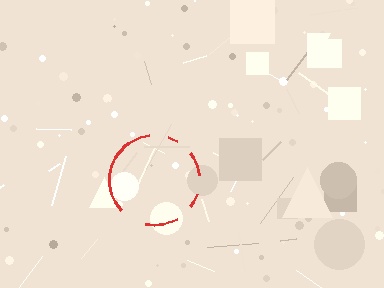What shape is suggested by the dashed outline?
The dashed outline suggests a circle.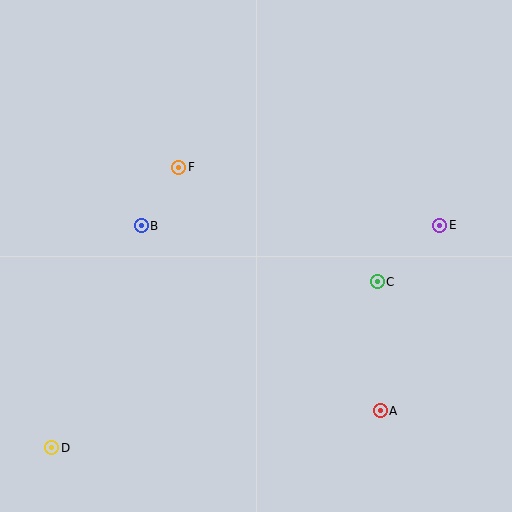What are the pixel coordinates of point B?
Point B is at (141, 226).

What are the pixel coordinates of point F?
Point F is at (179, 167).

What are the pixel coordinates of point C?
Point C is at (377, 282).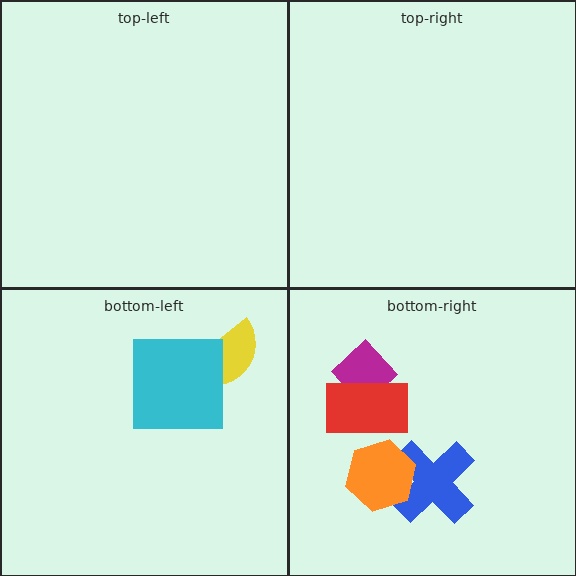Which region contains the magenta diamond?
The bottom-right region.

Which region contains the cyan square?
The bottom-left region.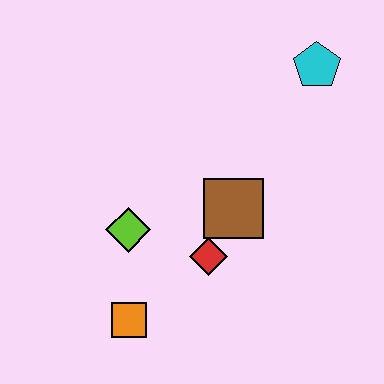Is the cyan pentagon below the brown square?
No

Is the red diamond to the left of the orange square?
No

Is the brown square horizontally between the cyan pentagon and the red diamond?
Yes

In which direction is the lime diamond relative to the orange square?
The lime diamond is above the orange square.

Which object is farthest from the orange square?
The cyan pentagon is farthest from the orange square.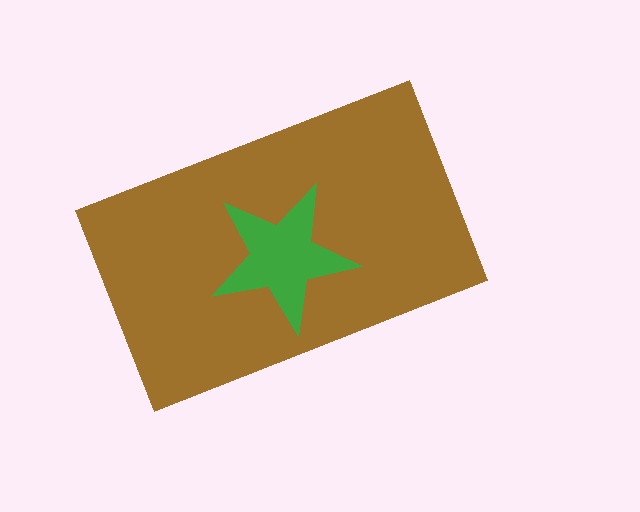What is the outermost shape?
The brown rectangle.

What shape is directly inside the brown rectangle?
The green star.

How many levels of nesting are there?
2.